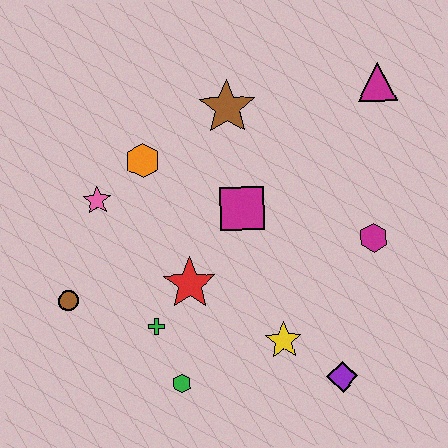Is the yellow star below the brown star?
Yes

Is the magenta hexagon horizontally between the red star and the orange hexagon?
No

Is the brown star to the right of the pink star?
Yes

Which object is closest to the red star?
The green cross is closest to the red star.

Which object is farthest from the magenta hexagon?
The brown circle is farthest from the magenta hexagon.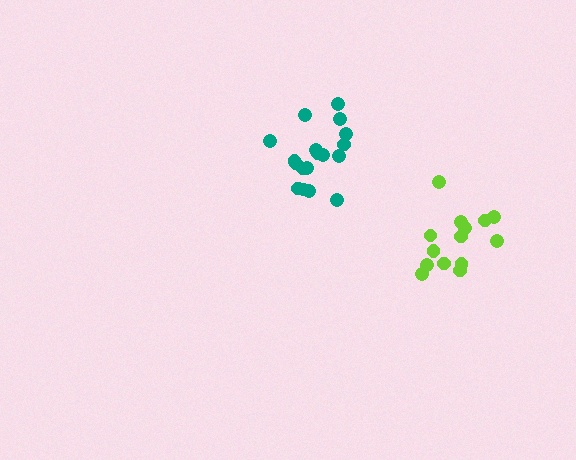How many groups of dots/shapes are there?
There are 2 groups.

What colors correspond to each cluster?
The clusters are colored: lime, teal.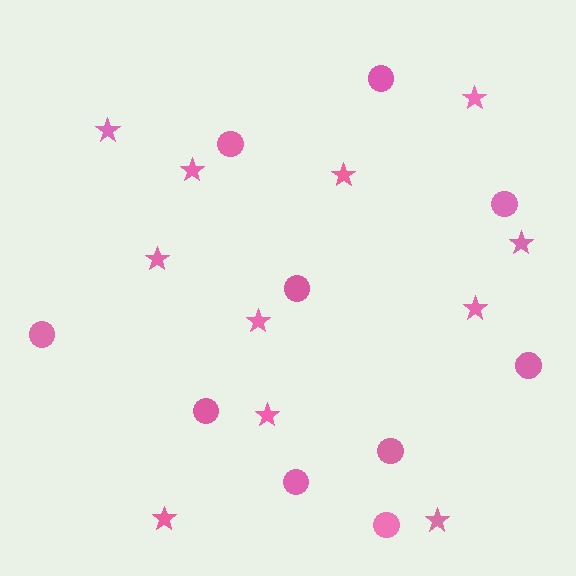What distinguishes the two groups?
There are 2 groups: one group of stars (11) and one group of circles (10).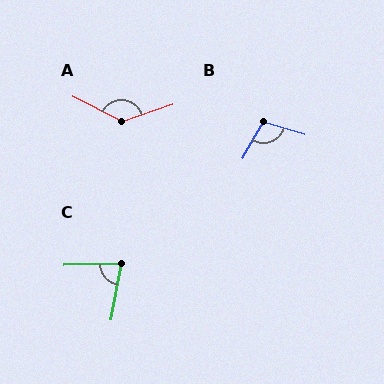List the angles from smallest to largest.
C (77°), B (103°), A (134°).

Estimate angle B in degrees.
Approximately 103 degrees.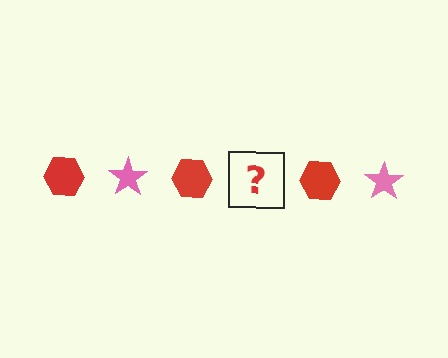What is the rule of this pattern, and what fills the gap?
The rule is that the pattern alternates between red hexagon and pink star. The gap should be filled with a pink star.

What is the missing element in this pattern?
The missing element is a pink star.